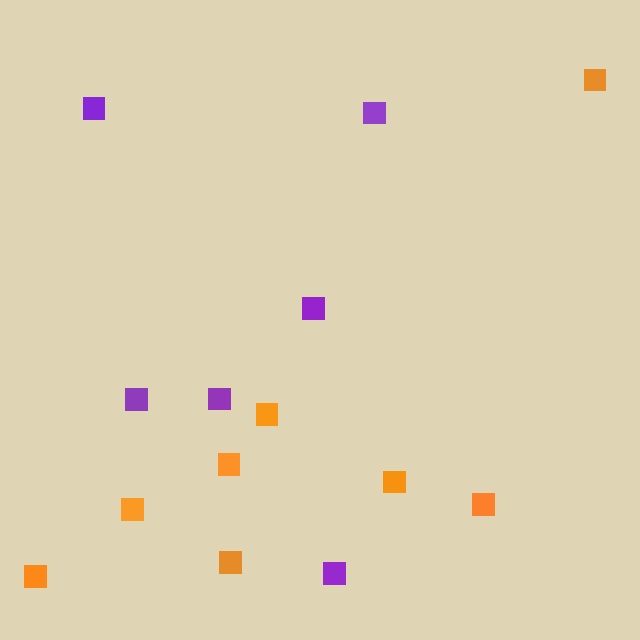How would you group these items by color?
There are 2 groups: one group of orange squares (8) and one group of purple squares (6).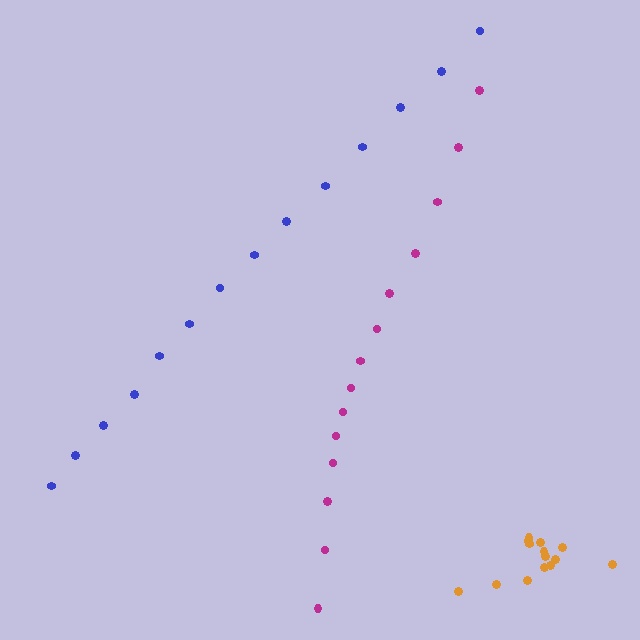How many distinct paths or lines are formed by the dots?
There are 3 distinct paths.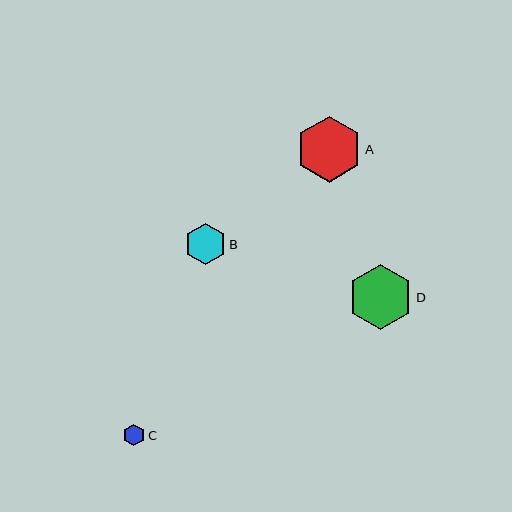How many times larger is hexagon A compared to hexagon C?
Hexagon A is approximately 3.0 times the size of hexagon C.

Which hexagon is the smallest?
Hexagon C is the smallest with a size of approximately 22 pixels.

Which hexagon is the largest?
Hexagon A is the largest with a size of approximately 66 pixels.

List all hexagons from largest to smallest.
From largest to smallest: A, D, B, C.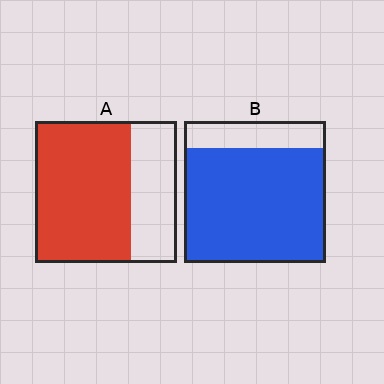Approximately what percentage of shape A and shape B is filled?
A is approximately 70% and B is approximately 80%.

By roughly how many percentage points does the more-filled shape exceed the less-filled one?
By roughly 15 percentage points (B over A).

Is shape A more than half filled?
Yes.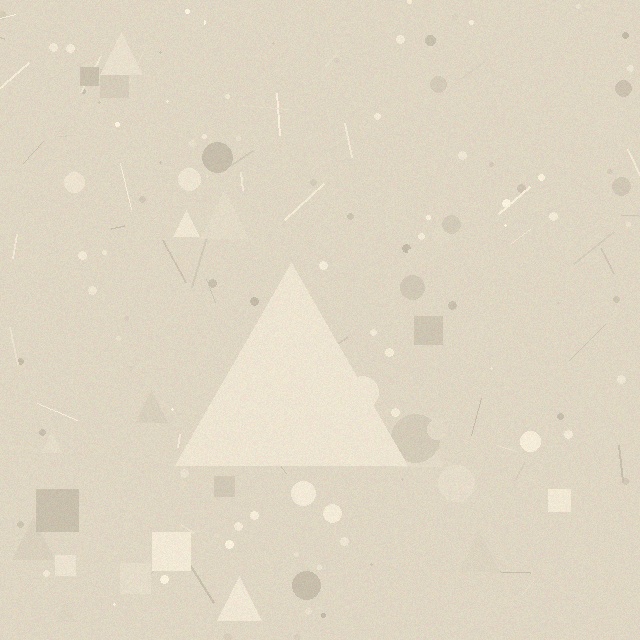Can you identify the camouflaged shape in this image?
The camouflaged shape is a triangle.